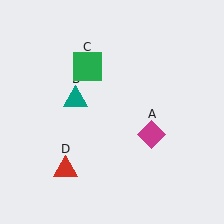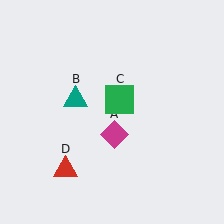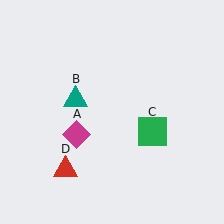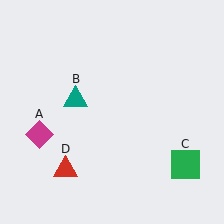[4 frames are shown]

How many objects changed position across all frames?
2 objects changed position: magenta diamond (object A), green square (object C).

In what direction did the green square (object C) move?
The green square (object C) moved down and to the right.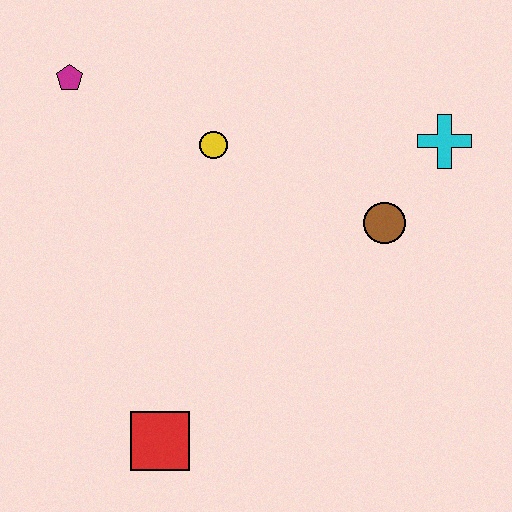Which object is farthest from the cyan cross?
The red square is farthest from the cyan cross.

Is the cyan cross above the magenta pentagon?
No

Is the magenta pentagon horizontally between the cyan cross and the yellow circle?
No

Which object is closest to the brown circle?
The cyan cross is closest to the brown circle.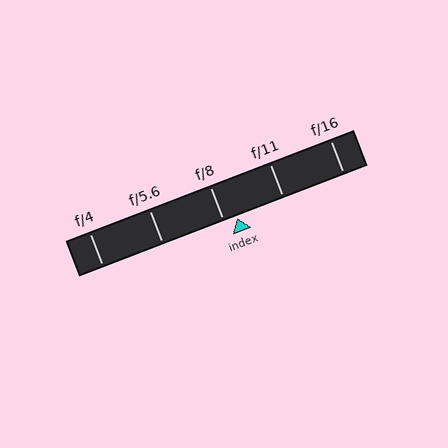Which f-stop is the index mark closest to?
The index mark is closest to f/8.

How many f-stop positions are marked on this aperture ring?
There are 5 f-stop positions marked.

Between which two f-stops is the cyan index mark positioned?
The index mark is between f/8 and f/11.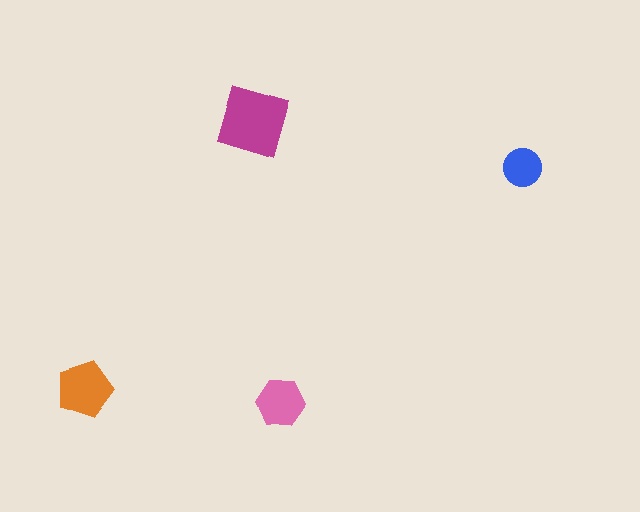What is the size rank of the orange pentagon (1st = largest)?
2nd.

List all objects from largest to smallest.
The magenta diamond, the orange pentagon, the pink hexagon, the blue circle.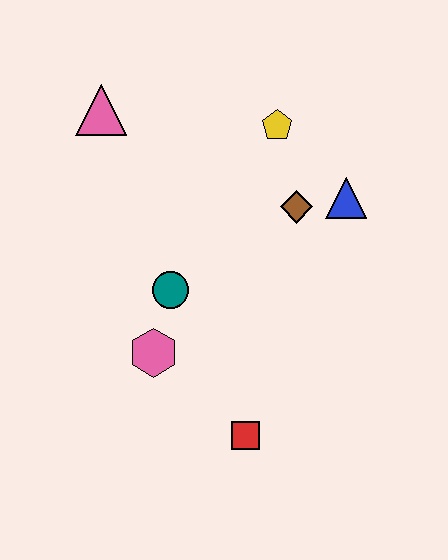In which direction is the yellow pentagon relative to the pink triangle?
The yellow pentagon is to the right of the pink triangle.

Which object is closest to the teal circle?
The pink hexagon is closest to the teal circle.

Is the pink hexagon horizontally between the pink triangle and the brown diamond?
Yes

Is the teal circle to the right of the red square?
No